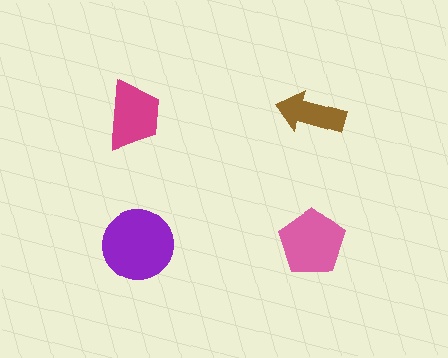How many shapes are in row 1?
2 shapes.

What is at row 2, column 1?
A purple circle.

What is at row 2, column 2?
A pink pentagon.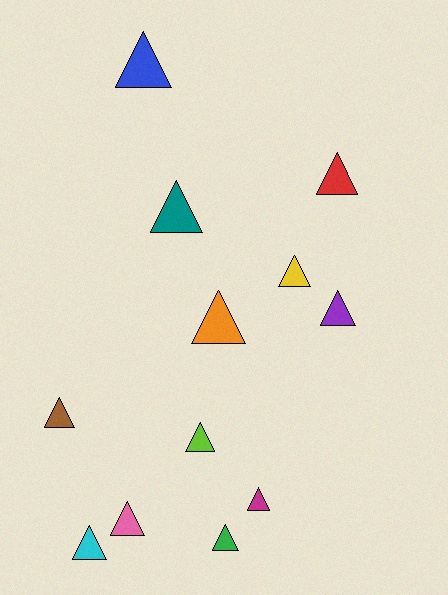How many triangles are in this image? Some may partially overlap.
There are 12 triangles.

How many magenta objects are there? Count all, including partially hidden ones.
There is 1 magenta object.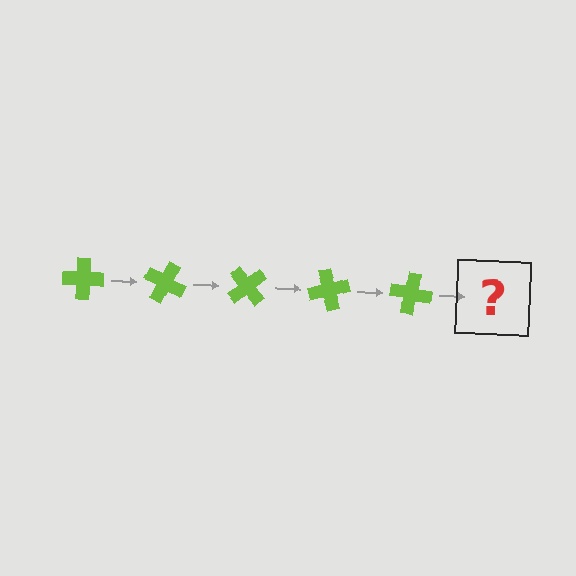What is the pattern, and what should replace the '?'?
The pattern is that the cross rotates 25 degrees each step. The '?' should be a lime cross rotated 125 degrees.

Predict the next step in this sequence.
The next step is a lime cross rotated 125 degrees.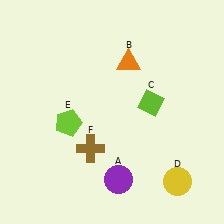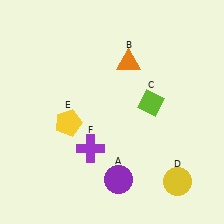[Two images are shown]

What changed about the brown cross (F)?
In Image 1, F is brown. In Image 2, it changed to purple.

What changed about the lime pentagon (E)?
In Image 1, E is lime. In Image 2, it changed to yellow.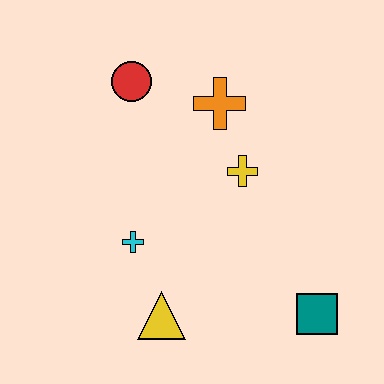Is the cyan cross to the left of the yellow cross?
Yes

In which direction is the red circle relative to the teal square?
The red circle is above the teal square.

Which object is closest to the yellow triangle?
The cyan cross is closest to the yellow triangle.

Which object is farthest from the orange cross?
The teal square is farthest from the orange cross.